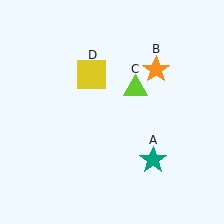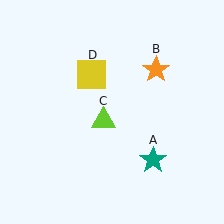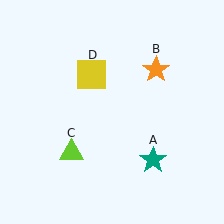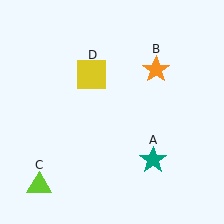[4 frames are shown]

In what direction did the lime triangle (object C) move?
The lime triangle (object C) moved down and to the left.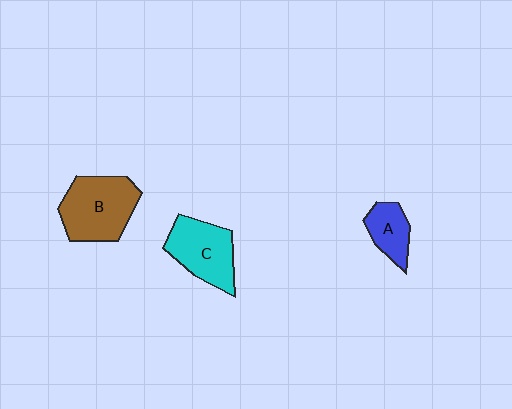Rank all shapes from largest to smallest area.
From largest to smallest: B (brown), C (cyan), A (blue).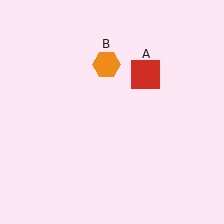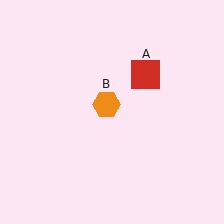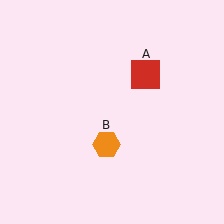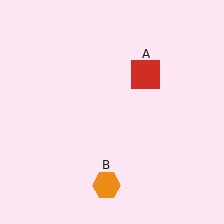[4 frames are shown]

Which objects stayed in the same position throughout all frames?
Red square (object A) remained stationary.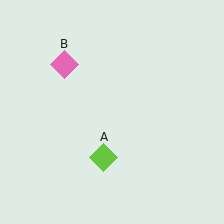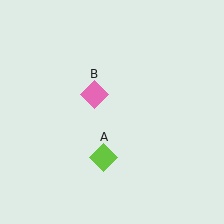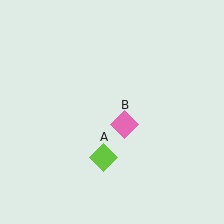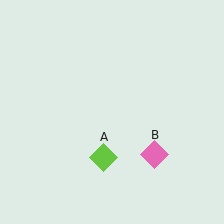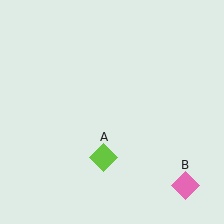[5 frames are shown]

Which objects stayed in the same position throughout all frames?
Lime diamond (object A) remained stationary.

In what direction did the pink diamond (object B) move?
The pink diamond (object B) moved down and to the right.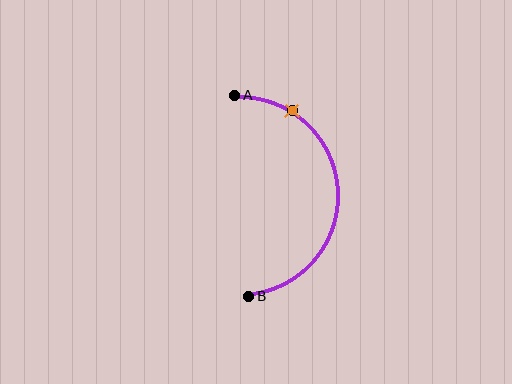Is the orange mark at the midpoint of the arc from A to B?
No. The orange mark lies on the arc but is closer to endpoint A. The arc midpoint would be at the point on the curve equidistant along the arc from both A and B.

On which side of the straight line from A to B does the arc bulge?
The arc bulges to the right of the straight line connecting A and B.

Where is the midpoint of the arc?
The arc midpoint is the point on the curve farthest from the straight line joining A and B. It sits to the right of that line.